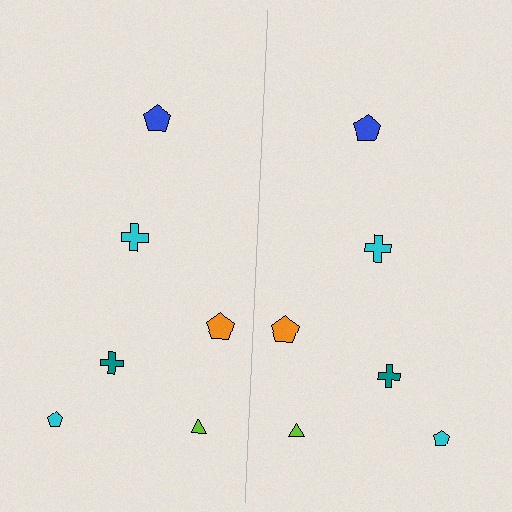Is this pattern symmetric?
Yes, this pattern has bilateral (reflection) symmetry.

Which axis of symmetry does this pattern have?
The pattern has a vertical axis of symmetry running through the center of the image.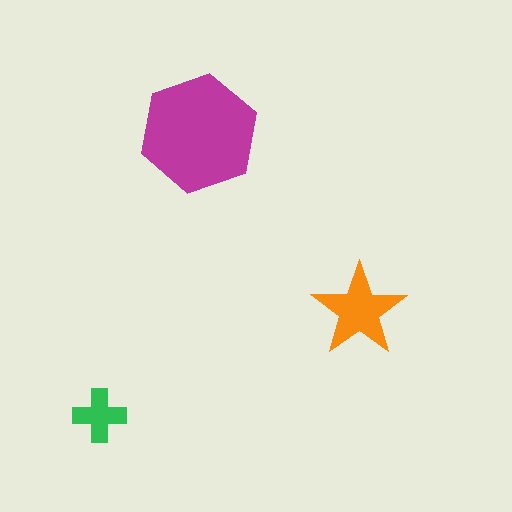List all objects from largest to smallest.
The magenta hexagon, the orange star, the green cross.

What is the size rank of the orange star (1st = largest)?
2nd.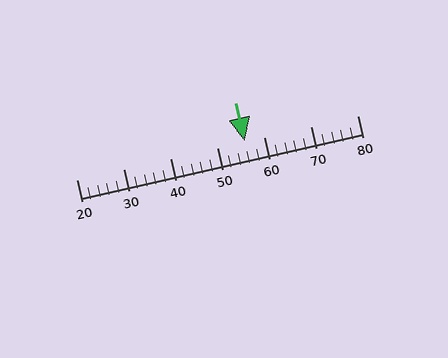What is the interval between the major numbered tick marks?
The major tick marks are spaced 10 units apart.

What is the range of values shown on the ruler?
The ruler shows values from 20 to 80.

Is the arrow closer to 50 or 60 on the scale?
The arrow is closer to 60.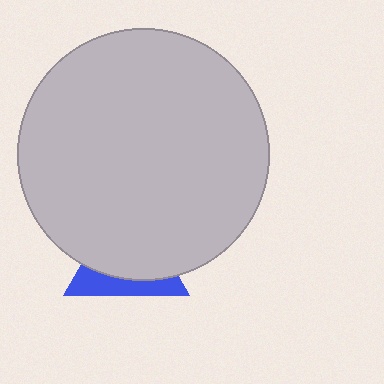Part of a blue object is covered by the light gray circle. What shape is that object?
It is a triangle.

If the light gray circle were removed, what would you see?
You would see the complete blue triangle.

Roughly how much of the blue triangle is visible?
A small part of it is visible (roughly 31%).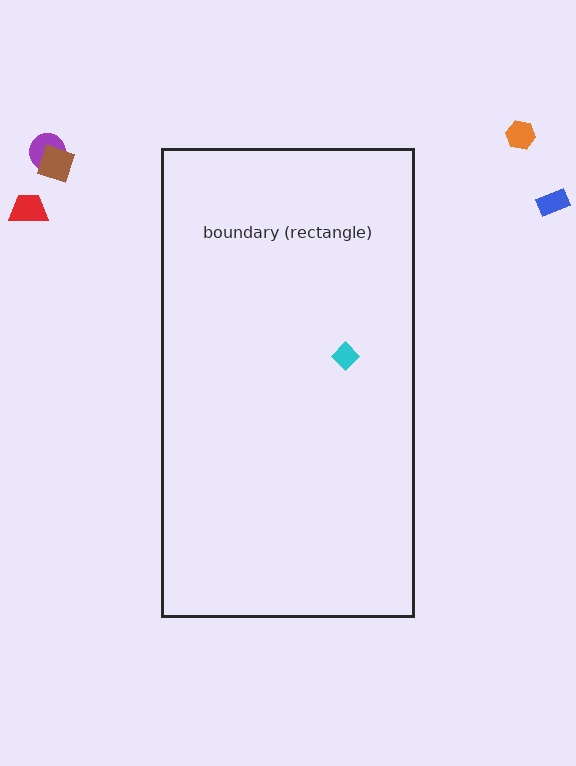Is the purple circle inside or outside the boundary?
Outside.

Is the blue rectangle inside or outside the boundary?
Outside.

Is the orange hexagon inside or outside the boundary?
Outside.